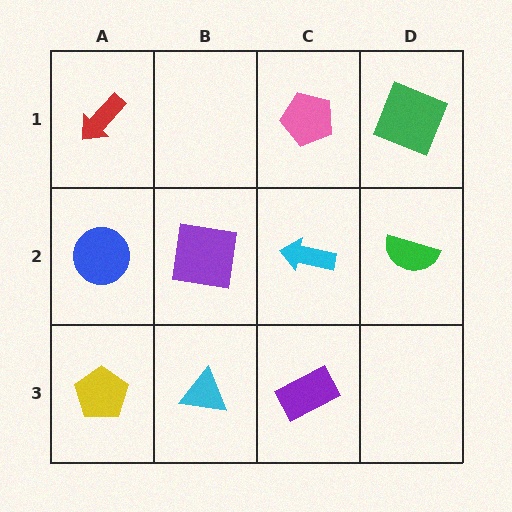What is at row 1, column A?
A red arrow.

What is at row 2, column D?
A green semicircle.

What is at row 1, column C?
A pink pentagon.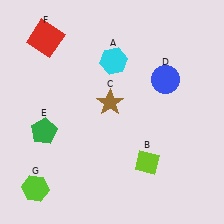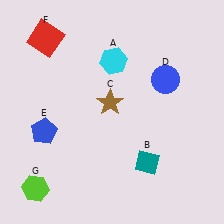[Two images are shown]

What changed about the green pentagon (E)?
In Image 1, E is green. In Image 2, it changed to blue.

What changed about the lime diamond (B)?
In Image 1, B is lime. In Image 2, it changed to teal.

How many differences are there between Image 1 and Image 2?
There are 2 differences between the two images.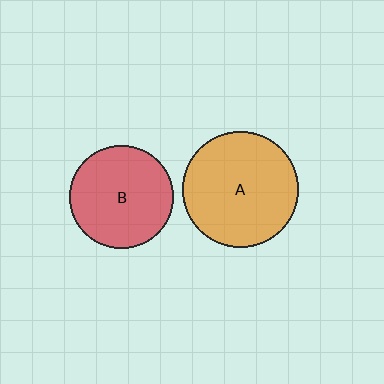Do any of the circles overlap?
No, none of the circles overlap.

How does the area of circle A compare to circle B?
Approximately 1.3 times.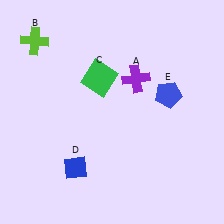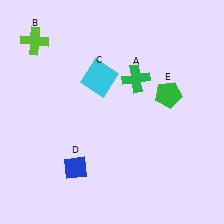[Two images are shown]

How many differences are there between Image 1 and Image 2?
There are 3 differences between the two images.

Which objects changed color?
A changed from purple to green. C changed from green to cyan. E changed from blue to green.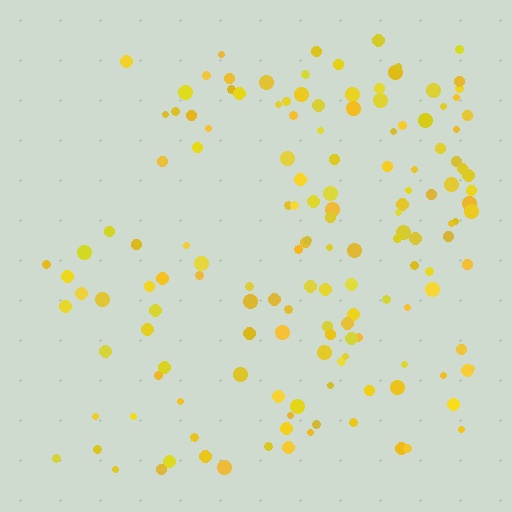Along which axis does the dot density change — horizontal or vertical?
Horizontal.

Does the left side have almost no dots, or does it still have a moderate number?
Still a moderate number, just noticeably fewer than the right.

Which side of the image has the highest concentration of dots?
The right.